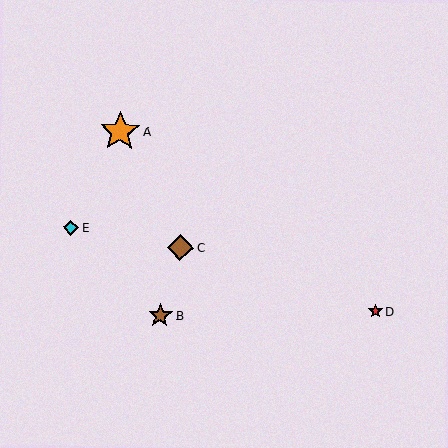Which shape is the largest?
The orange star (labeled A) is the largest.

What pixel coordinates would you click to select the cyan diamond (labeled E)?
Click at (71, 227) to select the cyan diamond E.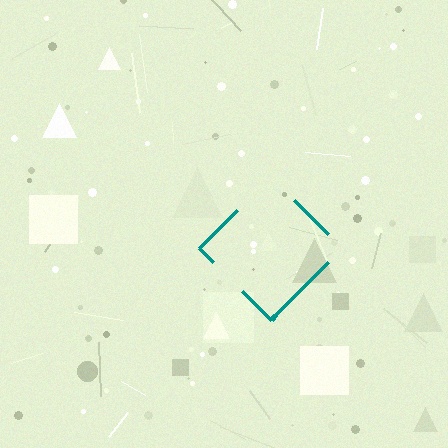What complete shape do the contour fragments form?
The contour fragments form a diamond.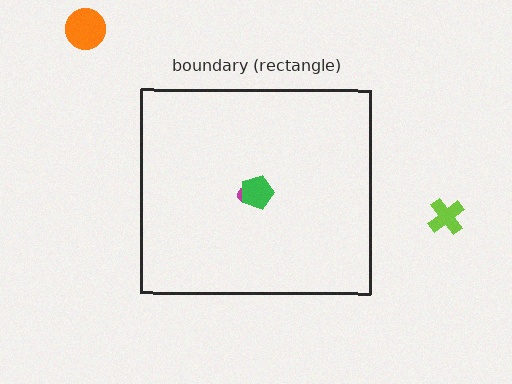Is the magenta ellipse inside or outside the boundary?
Inside.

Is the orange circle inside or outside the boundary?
Outside.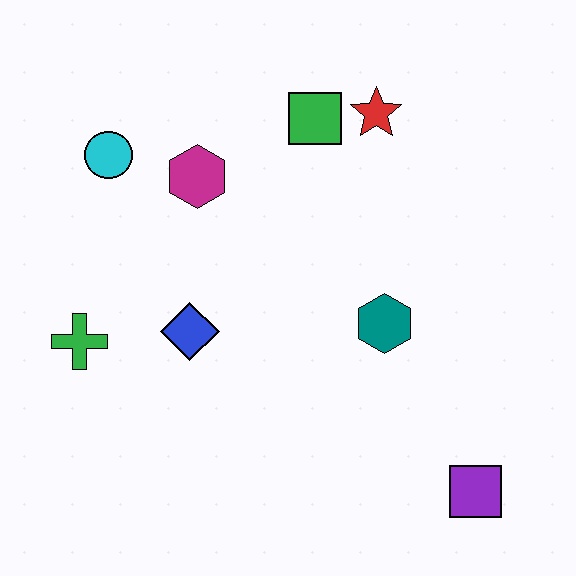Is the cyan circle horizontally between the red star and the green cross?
Yes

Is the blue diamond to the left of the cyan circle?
No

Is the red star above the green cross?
Yes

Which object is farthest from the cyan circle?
The purple square is farthest from the cyan circle.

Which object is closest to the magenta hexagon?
The cyan circle is closest to the magenta hexagon.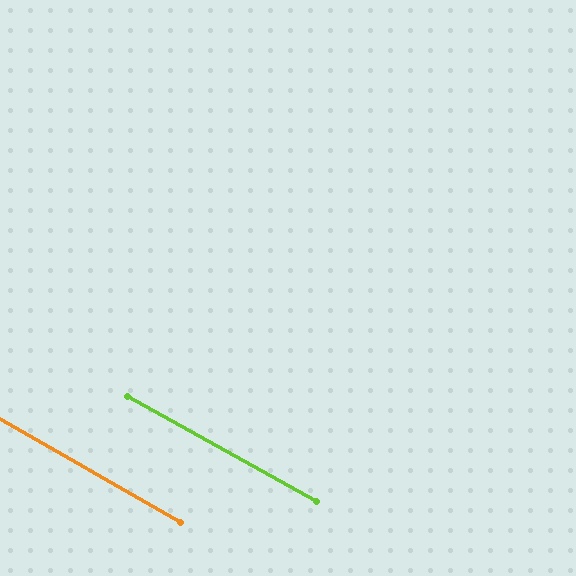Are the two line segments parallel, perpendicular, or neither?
Parallel — their directions differ by only 0.4°.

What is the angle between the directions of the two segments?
Approximately 0 degrees.